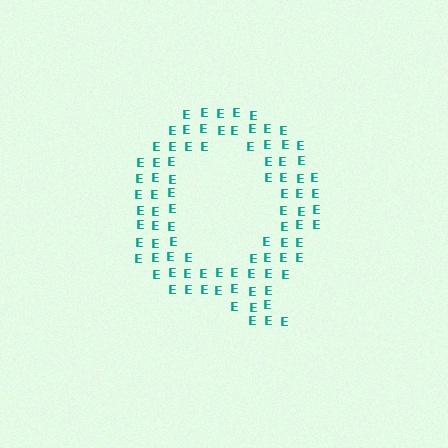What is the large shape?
The large shape is the letter Q.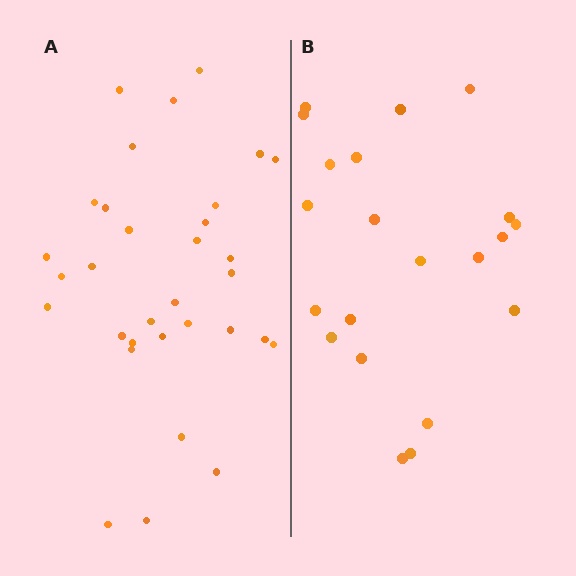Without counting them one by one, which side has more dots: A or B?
Region A (the left region) has more dots.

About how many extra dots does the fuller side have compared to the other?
Region A has roughly 12 or so more dots than region B.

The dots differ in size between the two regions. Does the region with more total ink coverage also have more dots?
No. Region B has more total ink coverage because its dots are larger, but region A actually contains more individual dots. Total area can be misleading — the number of items is what matters here.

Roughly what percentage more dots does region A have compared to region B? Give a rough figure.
About 50% more.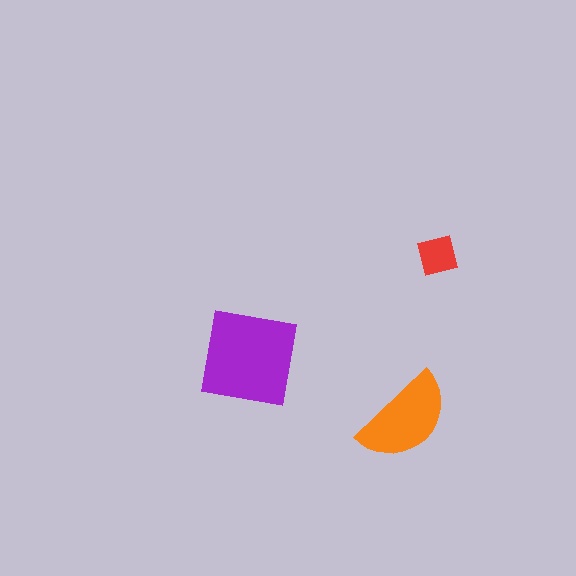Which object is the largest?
The purple square.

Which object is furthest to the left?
The purple square is leftmost.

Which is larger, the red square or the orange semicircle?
The orange semicircle.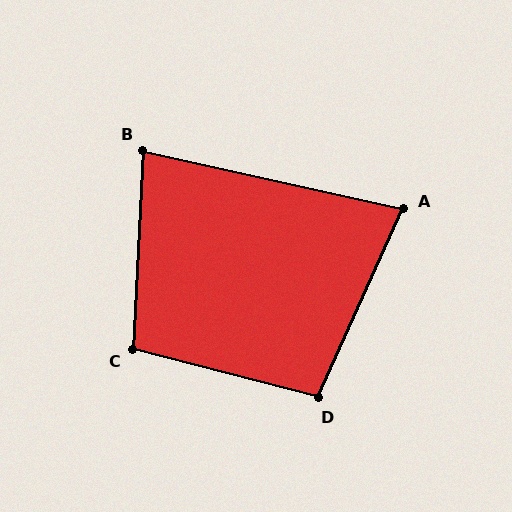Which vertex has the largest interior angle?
C, at approximately 102 degrees.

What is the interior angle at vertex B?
Approximately 80 degrees (acute).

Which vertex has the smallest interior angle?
A, at approximately 78 degrees.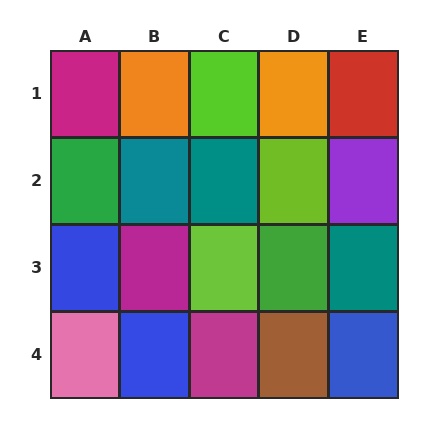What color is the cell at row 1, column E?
Red.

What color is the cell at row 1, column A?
Magenta.